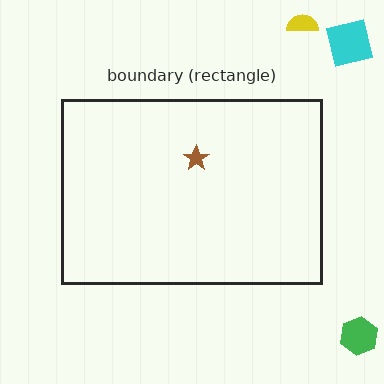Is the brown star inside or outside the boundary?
Inside.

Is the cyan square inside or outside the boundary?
Outside.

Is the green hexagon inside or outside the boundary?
Outside.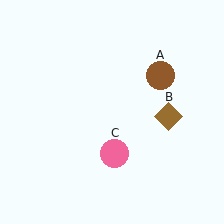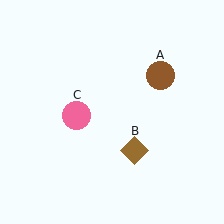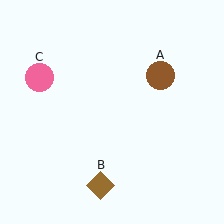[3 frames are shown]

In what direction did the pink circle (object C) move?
The pink circle (object C) moved up and to the left.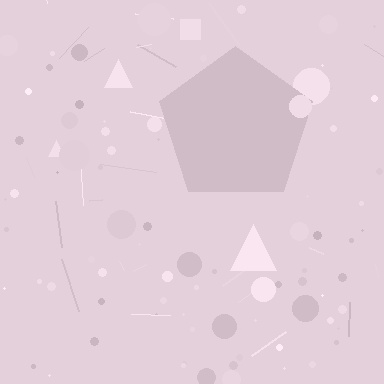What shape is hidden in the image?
A pentagon is hidden in the image.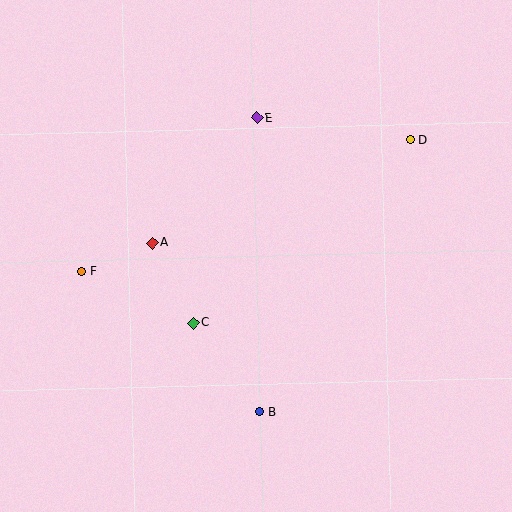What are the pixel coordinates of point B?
Point B is at (260, 412).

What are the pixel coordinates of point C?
Point C is at (193, 323).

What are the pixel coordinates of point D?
Point D is at (410, 140).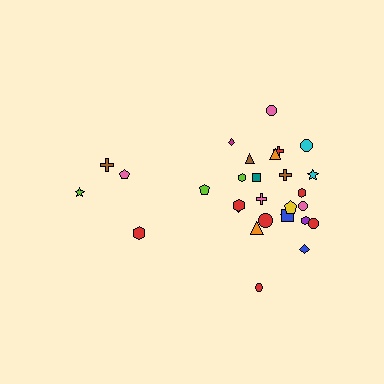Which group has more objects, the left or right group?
The right group.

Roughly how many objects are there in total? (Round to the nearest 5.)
Roughly 30 objects in total.